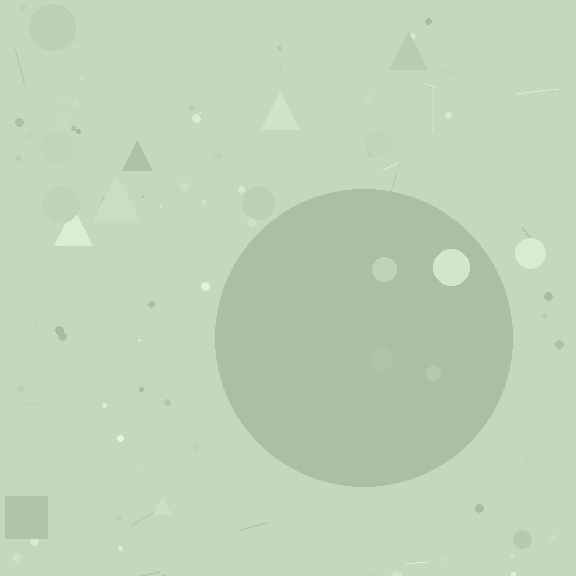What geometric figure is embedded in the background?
A circle is embedded in the background.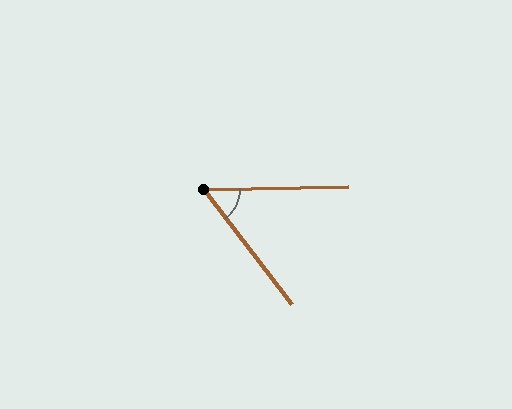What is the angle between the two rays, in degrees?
Approximately 54 degrees.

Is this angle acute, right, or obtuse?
It is acute.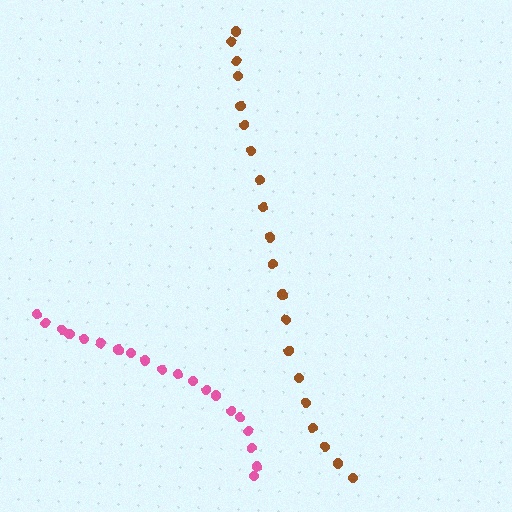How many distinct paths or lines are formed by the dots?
There are 2 distinct paths.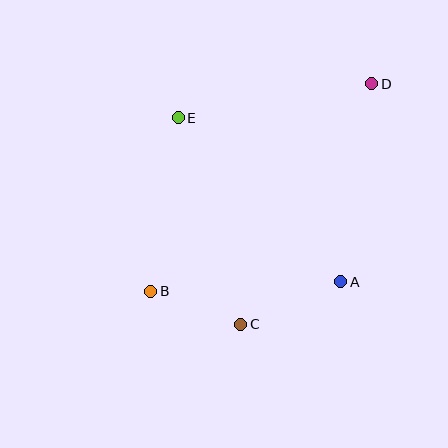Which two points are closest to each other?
Points B and C are closest to each other.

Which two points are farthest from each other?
Points B and D are farthest from each other.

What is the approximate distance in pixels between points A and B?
The distance between A and B is approximately 190 pixels.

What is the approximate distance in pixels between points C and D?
The distance between C and D is approximately 274 pixels.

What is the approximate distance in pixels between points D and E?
The distance between D and E is approximately 197 pixels.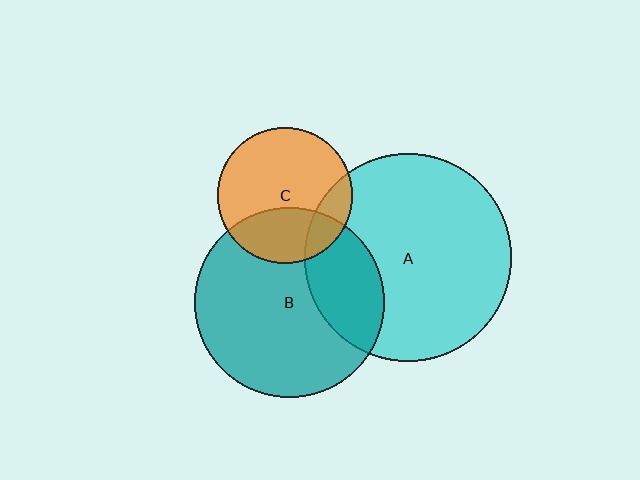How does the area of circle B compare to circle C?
Approximately 2.0 times.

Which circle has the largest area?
Circle A (cyan).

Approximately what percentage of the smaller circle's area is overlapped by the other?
Approximately 25%.